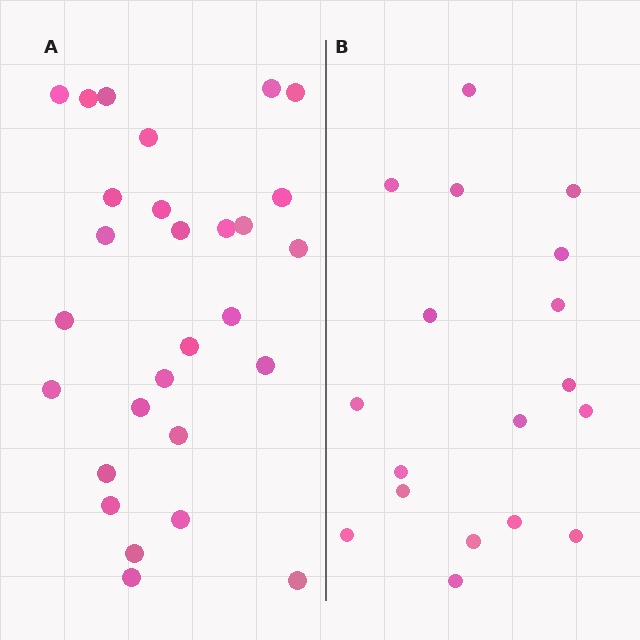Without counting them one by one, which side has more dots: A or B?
Region A (the left region) has more dots.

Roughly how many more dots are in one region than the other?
Region A has roughly 10 or so more dots than region B.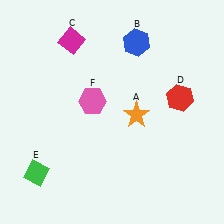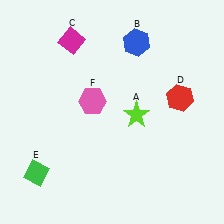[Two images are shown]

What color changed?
The star (A) changed from orange in Image 1 to lime in Image 2.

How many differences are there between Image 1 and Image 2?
There is 1 difference between the two images.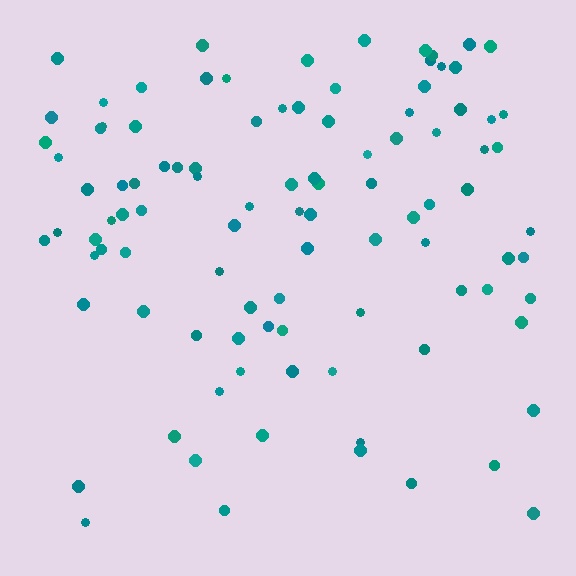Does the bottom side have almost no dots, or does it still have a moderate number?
Still a moderate number, just noticeably fewer than the top.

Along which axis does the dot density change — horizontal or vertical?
Vertical.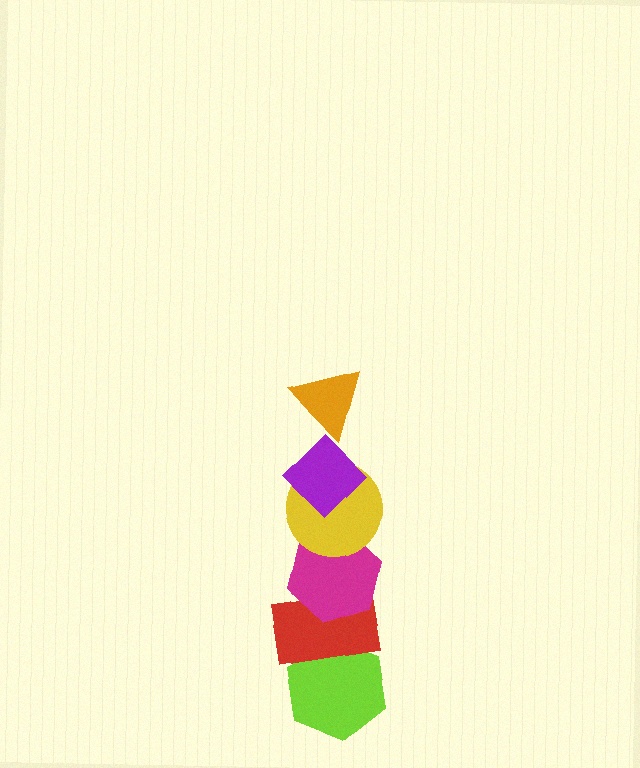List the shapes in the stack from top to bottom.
From top to bottom: the orange triangle, the purple diamond, the yellow circle, the magenta hexagon, the red rectangle, the lime hexagon.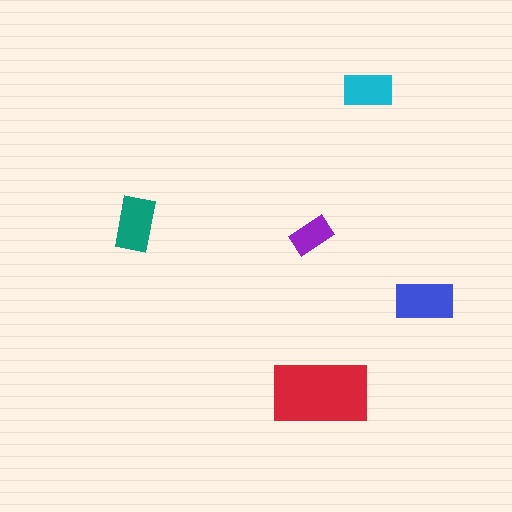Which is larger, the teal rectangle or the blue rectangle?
The blue one.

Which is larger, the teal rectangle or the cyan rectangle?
The teal one.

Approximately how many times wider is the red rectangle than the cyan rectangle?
About 2 times wider.